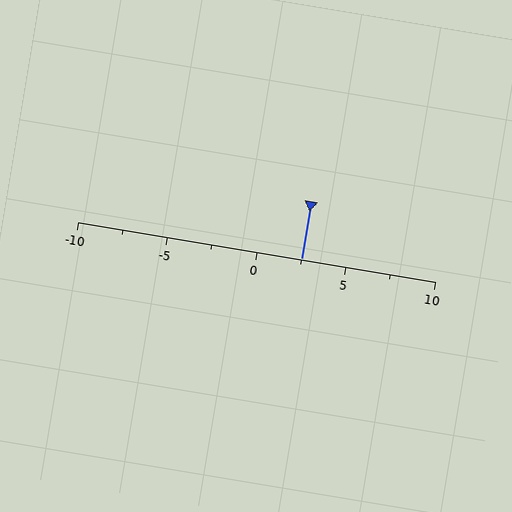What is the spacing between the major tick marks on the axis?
The major ticks are spaced 5 apart.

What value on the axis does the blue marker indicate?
The marker indicates approximately 2.5.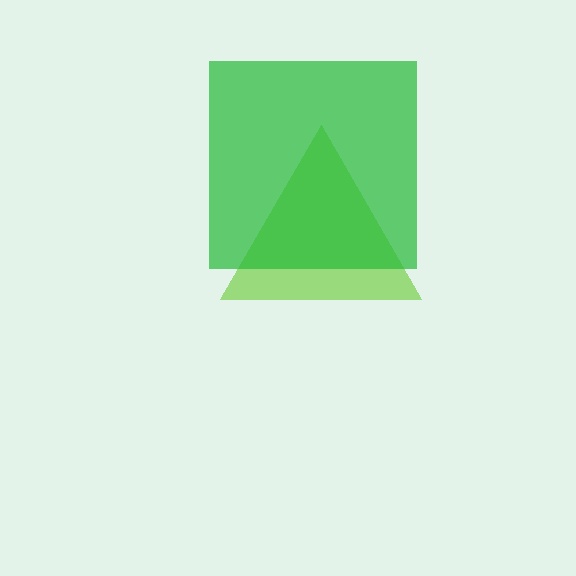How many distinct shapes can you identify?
There are 2 distinct shapes: a lime triangle, a green square.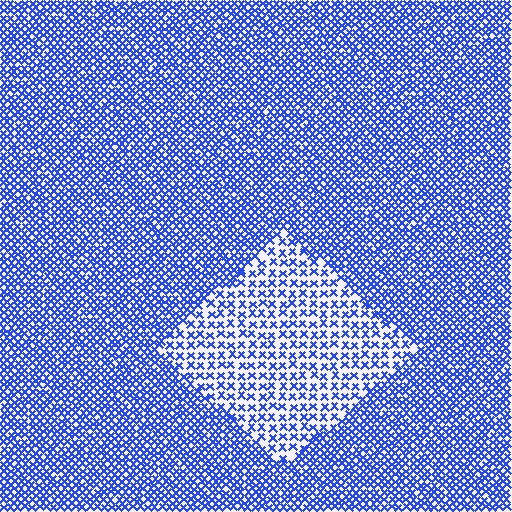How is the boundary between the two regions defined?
The boundary is defined by a change in element density (approximately 2.0x ratio). All elements are the same color, size, and shape.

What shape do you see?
I see a diamond.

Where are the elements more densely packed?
The elements are more densely packed outside the diamond boundary.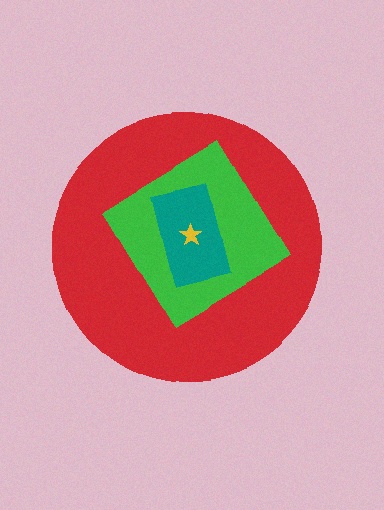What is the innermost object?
The yellow star.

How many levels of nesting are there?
4.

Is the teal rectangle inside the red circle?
Yes.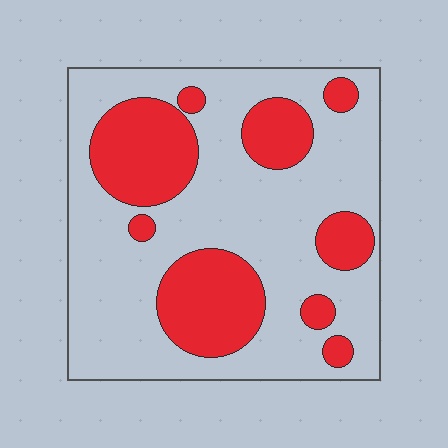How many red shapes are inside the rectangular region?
9.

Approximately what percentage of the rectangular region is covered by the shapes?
Approximately 30%.